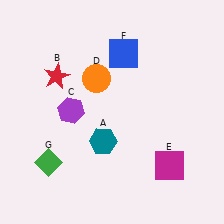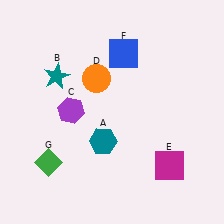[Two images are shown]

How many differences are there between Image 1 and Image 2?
There is 1 difference between the two images.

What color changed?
The star (B) changed from red in Image 1 to teal in Image 2.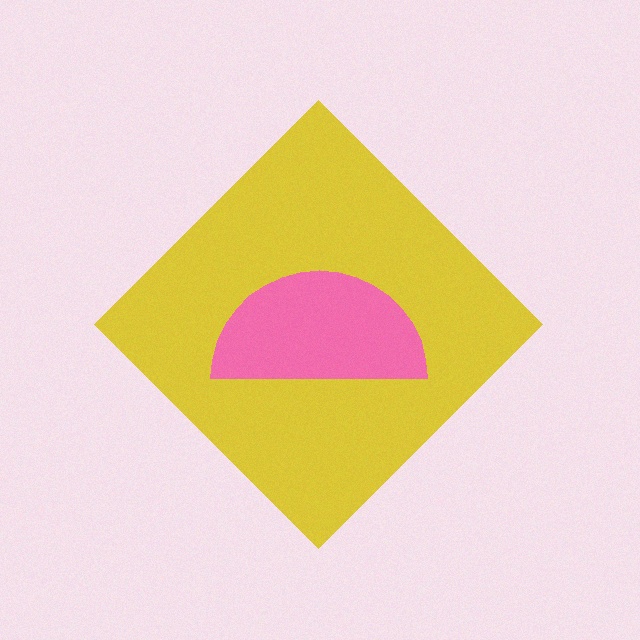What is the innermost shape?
The pink semicircle.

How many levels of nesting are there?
2.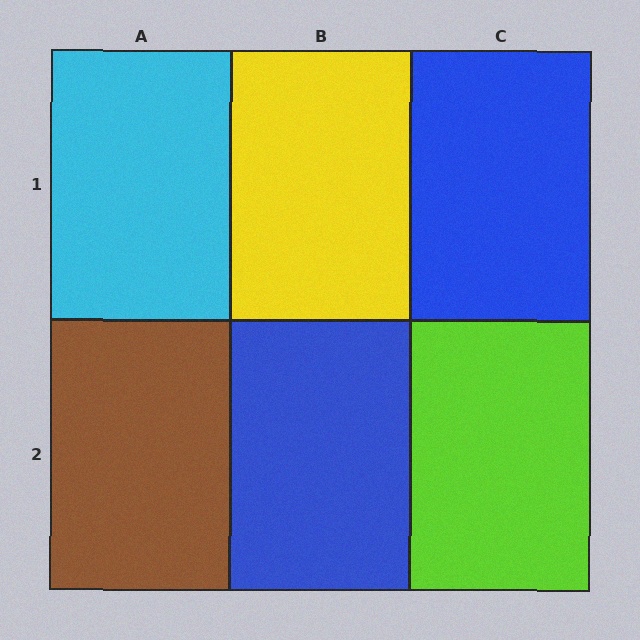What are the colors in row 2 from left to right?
Brown, blue, lime.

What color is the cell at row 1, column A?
Cyan.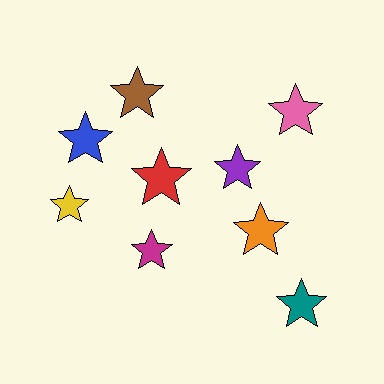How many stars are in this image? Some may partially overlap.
There are 9 stars.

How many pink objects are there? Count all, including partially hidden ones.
There is 1 pink object.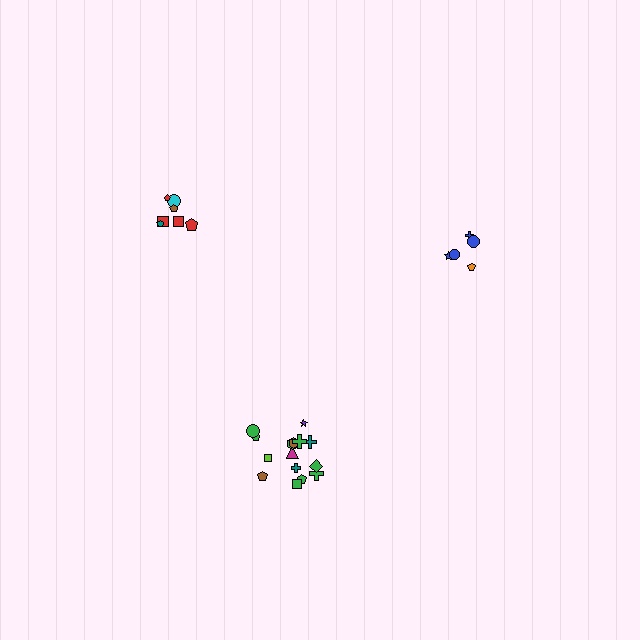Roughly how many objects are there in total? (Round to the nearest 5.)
Roughly 25 objects in total.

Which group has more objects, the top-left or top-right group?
The top-left group.